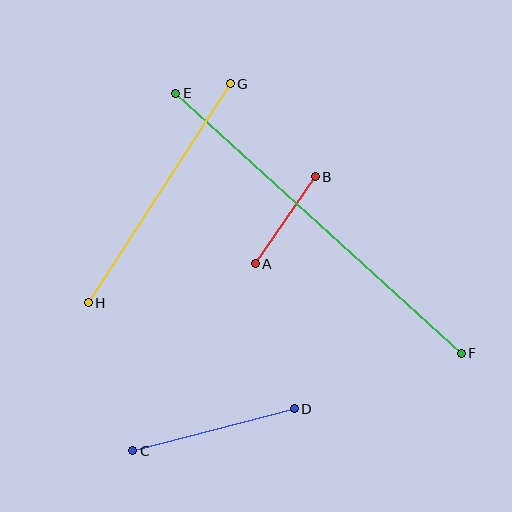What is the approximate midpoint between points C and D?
The midpoint is at approximately (213, 430) pixels.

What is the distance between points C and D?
The distance is approximately 167 pixels.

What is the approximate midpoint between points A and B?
The midpoint is at approximately (285, 220) pixels.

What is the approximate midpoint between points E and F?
The midpoint is at approximately (319, 223) pixels.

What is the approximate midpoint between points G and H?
The midpoint is at approximately (159, 193) pixels.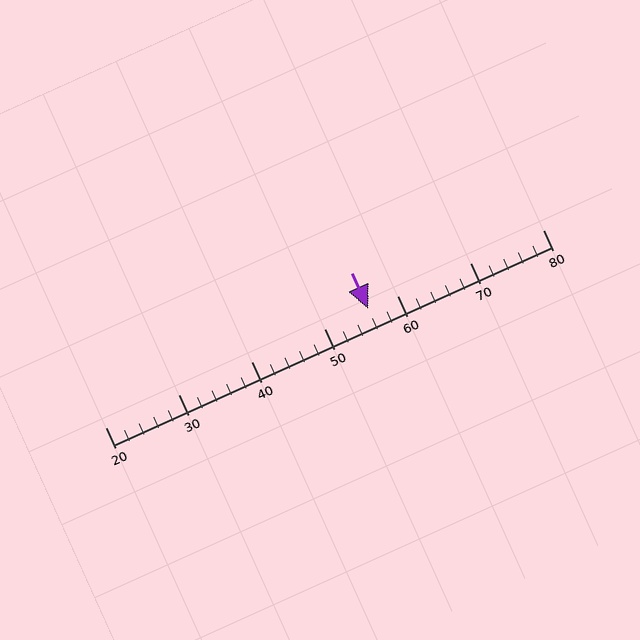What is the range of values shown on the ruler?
The ruler shows values from 20 to 80.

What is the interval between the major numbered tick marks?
The major tick marks are spaced 10 units apart.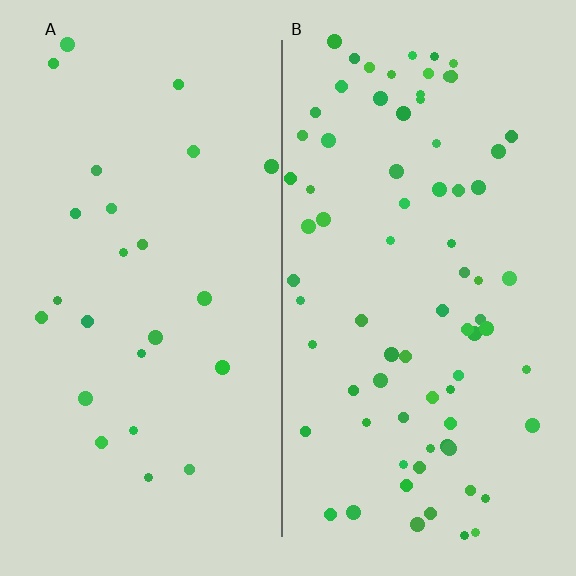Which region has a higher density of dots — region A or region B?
B (the right).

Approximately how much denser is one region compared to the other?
Approximately 3.1× — region B over region A.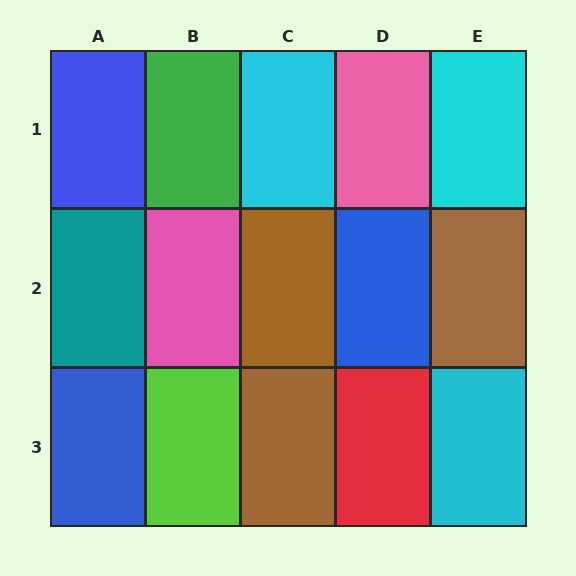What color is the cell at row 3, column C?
Brown.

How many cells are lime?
1 cell is lime.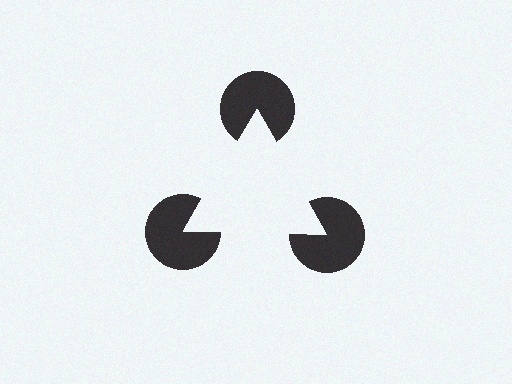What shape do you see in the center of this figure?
An illusory triangle — its edges are inferred from the aligned wedge cuts in the pac-man discs, not physically drawn.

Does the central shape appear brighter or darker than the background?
It typically appears slightly brighter than the background, even though no actual brightness change is drawn.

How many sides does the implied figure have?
3 sides.